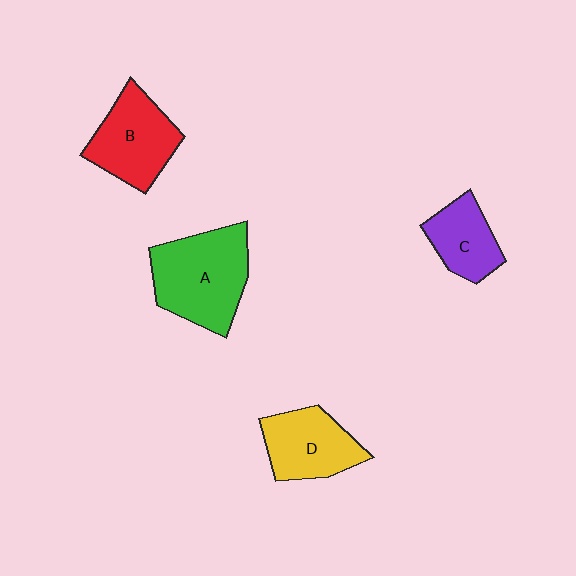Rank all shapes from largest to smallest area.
From largest to smallest: A (green), B (red), D (yellow), C (purple).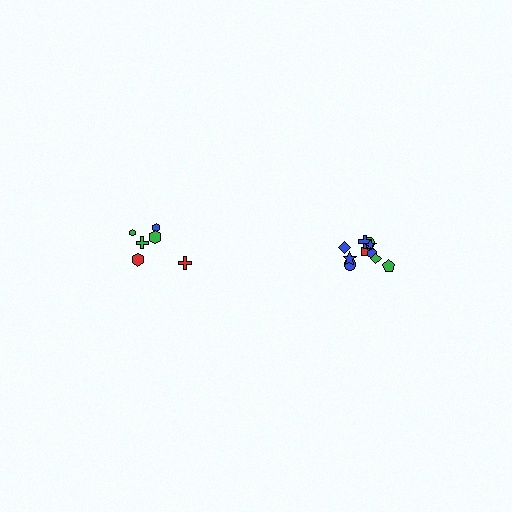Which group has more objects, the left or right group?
The right group.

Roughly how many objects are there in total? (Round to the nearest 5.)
Roughly 15 objects in total.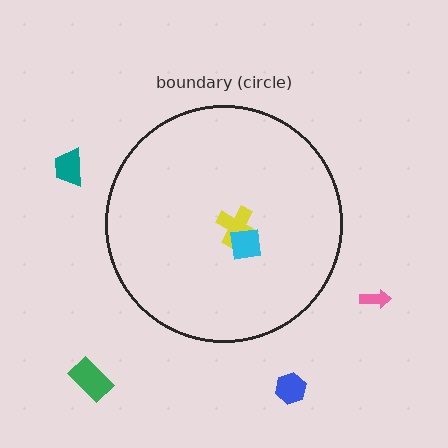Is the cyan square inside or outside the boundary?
Inside.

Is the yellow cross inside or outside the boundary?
Inside.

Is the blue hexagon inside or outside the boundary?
Outside.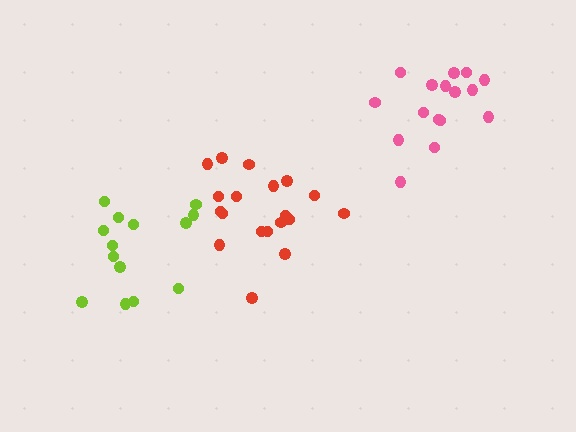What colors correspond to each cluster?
The clusters are colored: lime, pink, red.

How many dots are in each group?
Group 1: 14 dots, Group 2: 16 dots, Group 3: 19 dots (49 total).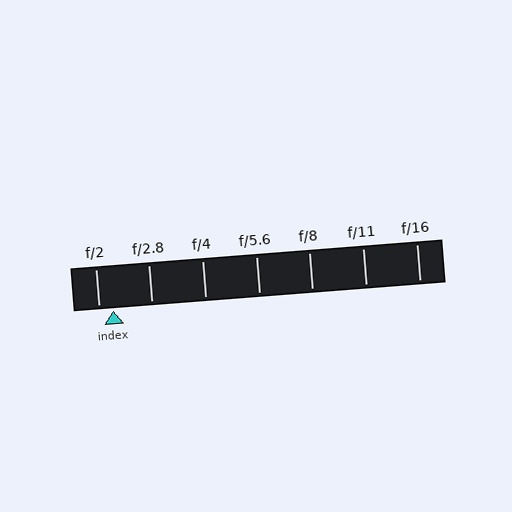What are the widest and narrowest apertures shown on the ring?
The widest aperture shown is f/2 and the narrowest is f/16.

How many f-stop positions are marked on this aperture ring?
There are 7 f-stop positions marked.